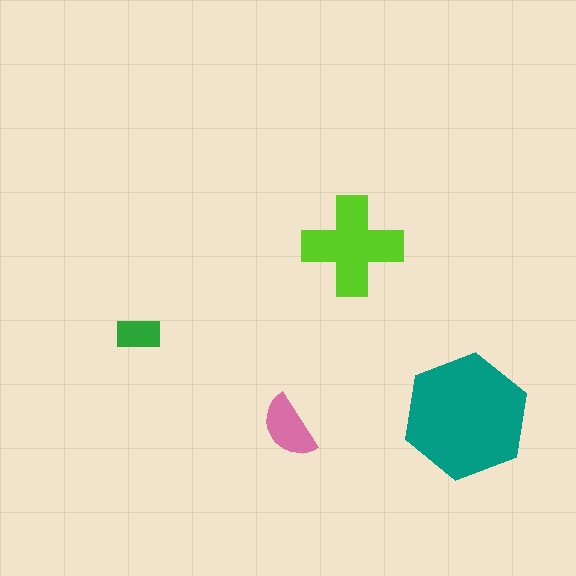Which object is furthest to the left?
The green rectangle is leftmost.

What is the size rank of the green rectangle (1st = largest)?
4th.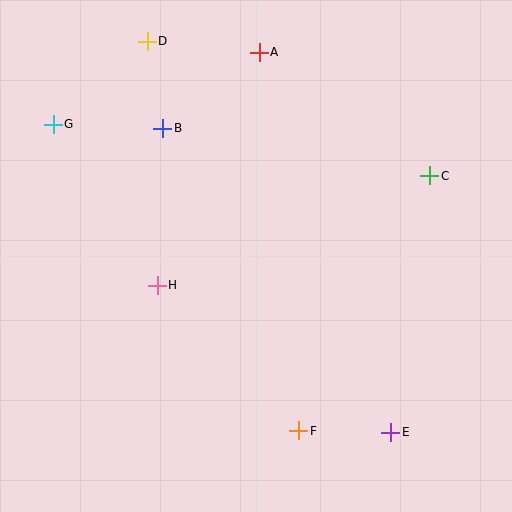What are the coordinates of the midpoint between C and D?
The midpoint between C and D is at (289, 109).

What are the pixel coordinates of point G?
Point G is at (53, 124).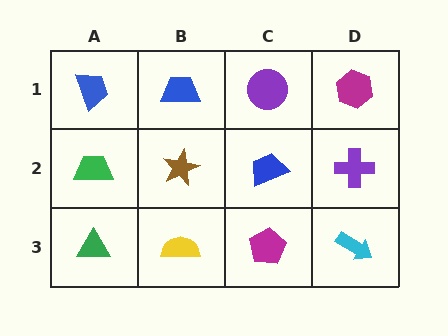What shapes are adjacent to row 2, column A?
A blue trapezoid (row 1, column A), a green triangle (row 3, column A), a brown star (row 2, column B).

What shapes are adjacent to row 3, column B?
A brown star (row 2, column B), a green triangle (row 3, column A), a magenta pentagon (row 3, column C).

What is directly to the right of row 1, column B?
A purple circle.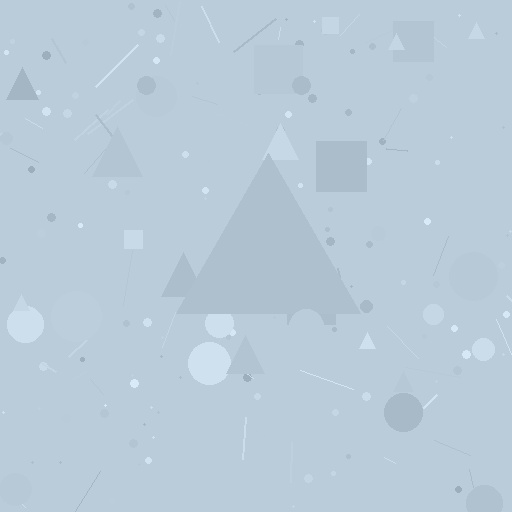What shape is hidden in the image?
A triangle is hidden in the image.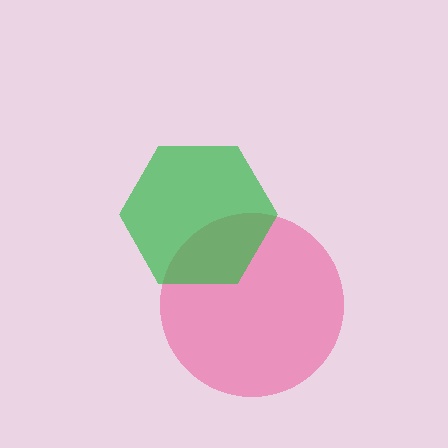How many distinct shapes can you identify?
There are 2 distinct shapes: a pink circle, a green hexagon.